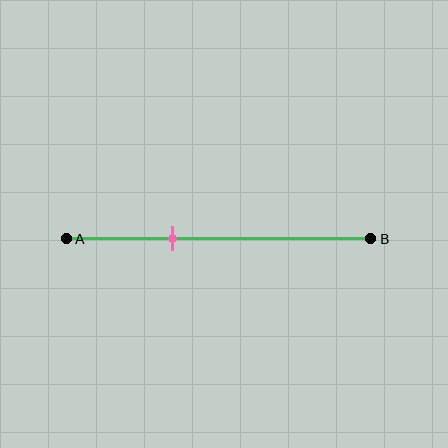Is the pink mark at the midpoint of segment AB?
No, the mark is at about 35% from A, not at the 50% midpoint.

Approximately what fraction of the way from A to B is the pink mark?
The pink mark is approximately 35% of the way from A to B.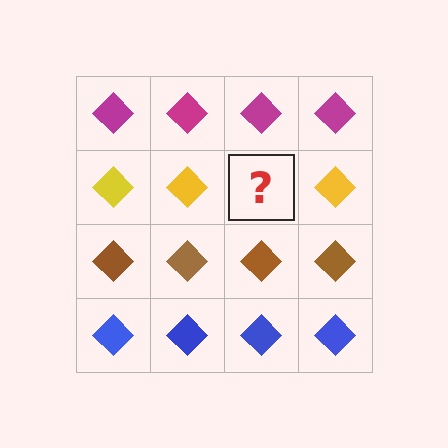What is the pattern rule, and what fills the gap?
The rule is that each row has a consistent color. The gap should be filled with a yellow diamond.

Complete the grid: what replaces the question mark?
The question mark should be replaced with a yellow diamond.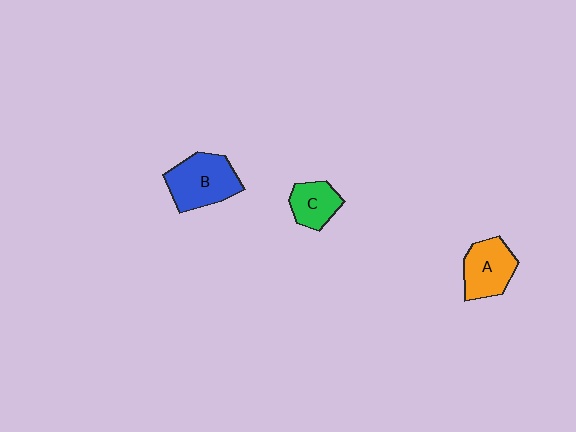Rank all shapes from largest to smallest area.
From largest to smallest: B (blue), A (orange), C (green).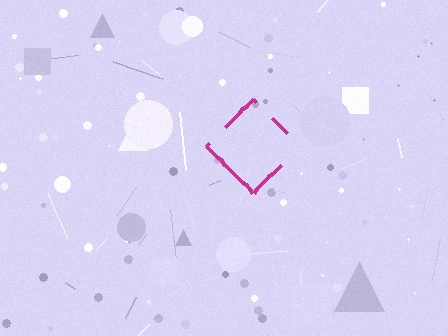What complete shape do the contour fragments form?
The contour fragments form a diamond.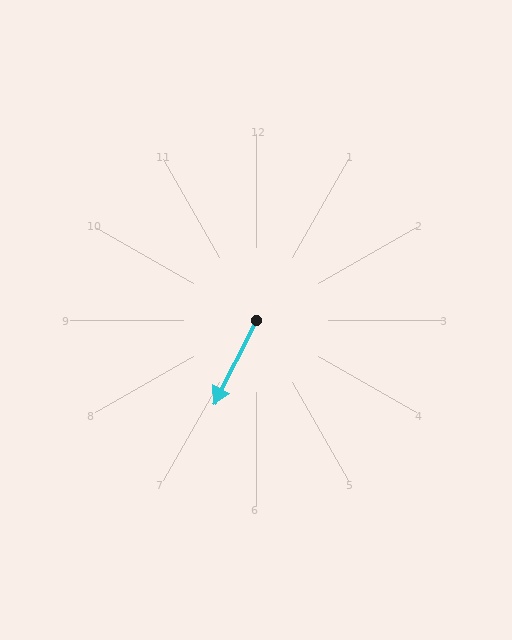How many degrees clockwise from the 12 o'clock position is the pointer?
Approximately 207 degrees.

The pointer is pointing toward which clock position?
Roughly 7 o'clock.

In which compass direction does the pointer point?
Southwest.